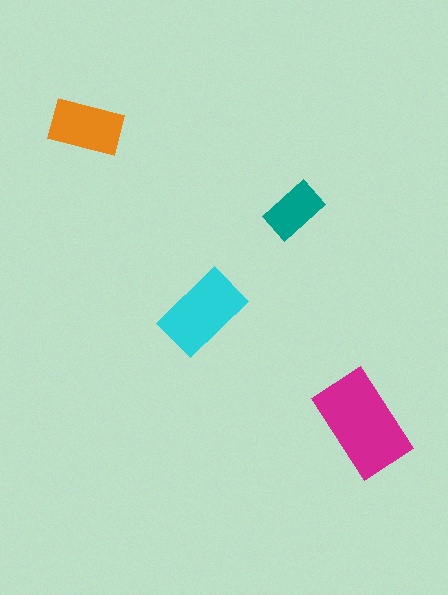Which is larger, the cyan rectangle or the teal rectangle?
The cyan one.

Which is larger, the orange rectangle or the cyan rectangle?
The cyan one.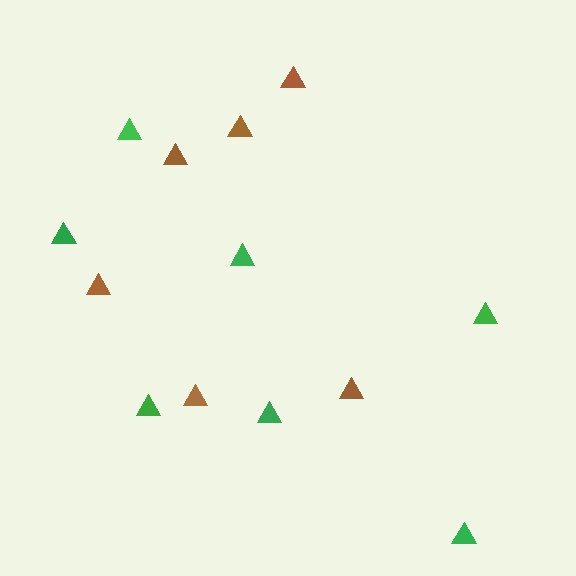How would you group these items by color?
There are 2 groups: one group of green triangles (7) and one group of brown triangles (6).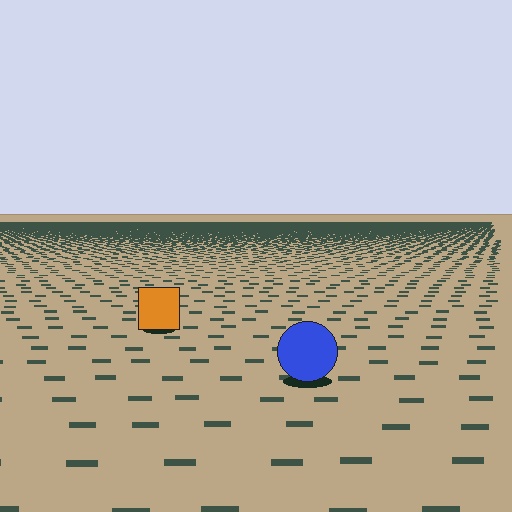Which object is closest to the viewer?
The blue circle is closest. The texture marks near it are larger and more spread out.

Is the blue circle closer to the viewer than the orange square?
Yes. The blue circle is closer — you can tell from the texture gradient: the ground texture is coarser near it.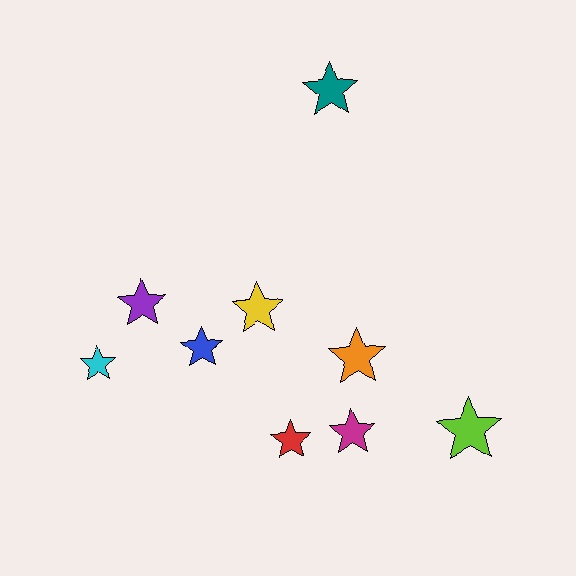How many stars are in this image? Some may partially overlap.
There are 9 stars.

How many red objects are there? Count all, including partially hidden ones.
There is 1 red object.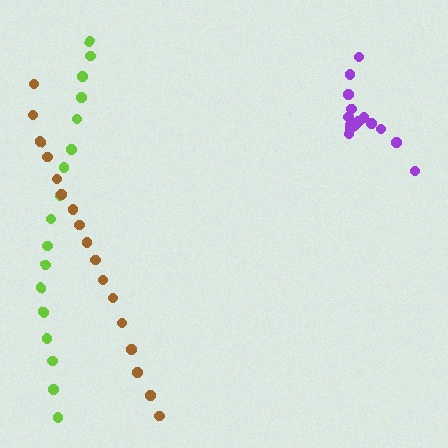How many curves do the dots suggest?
There are 3 distinct paths.